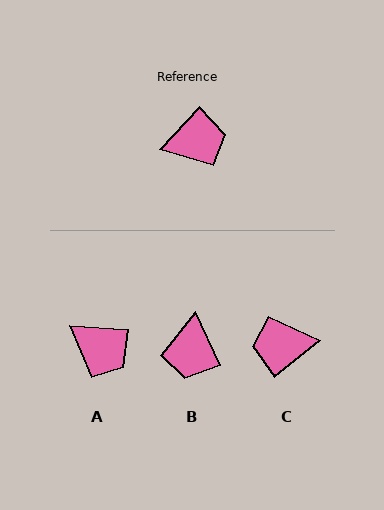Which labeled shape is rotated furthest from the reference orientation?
C, about 172 degrees away.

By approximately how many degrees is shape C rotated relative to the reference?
Approximately 172 degrees counter-clockwise.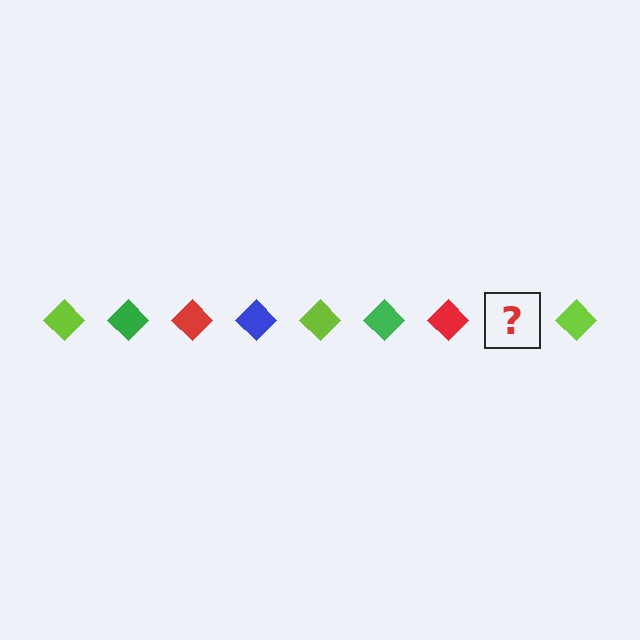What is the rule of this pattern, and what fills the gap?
The rule is that the pattern cycles through lime, green, red, blue diamonds. The gap should be filled with a blue diamond.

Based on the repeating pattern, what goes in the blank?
The blank should be a blue diamond.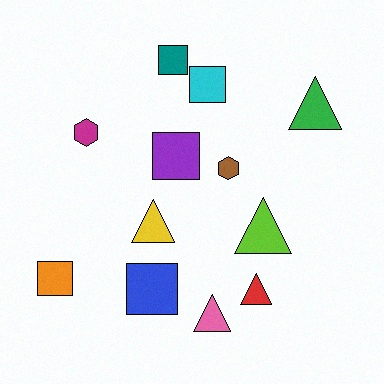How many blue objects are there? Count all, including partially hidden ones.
There is 1 blue object.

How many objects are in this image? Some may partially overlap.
There are 12 objects.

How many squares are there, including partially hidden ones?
There are 5 squares.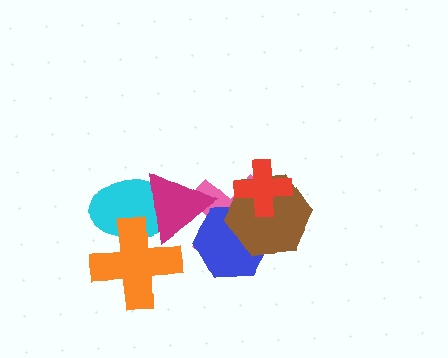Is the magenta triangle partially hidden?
Yes, it is partially covered by another shape.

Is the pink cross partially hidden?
Yes, it is partially covered by another shape.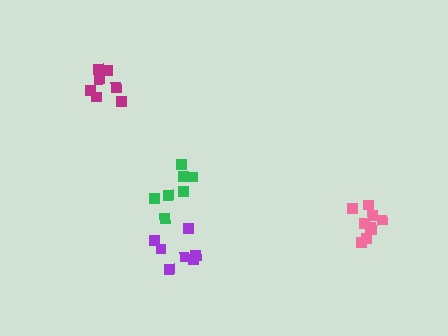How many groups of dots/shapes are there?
There are 4 groups.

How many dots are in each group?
Group 1: 7 dots, Group 2: 9 dots, Group 3: 7 dots, Group 4: 7 dots (30 total).